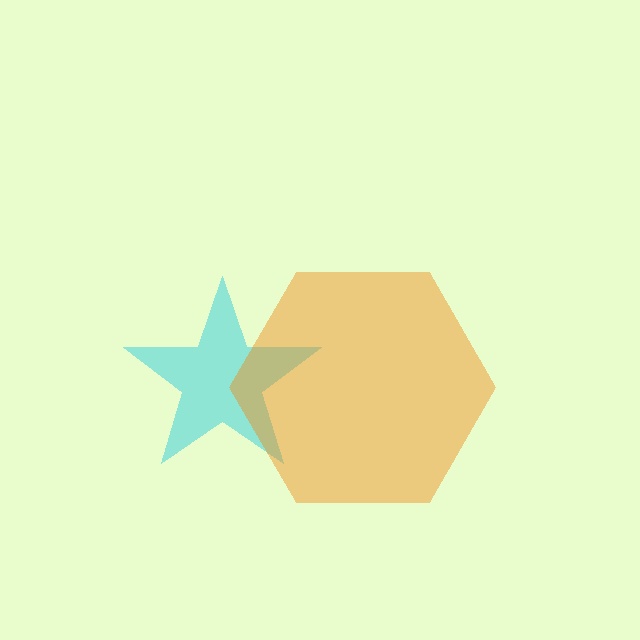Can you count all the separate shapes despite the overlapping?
Yes, there are 2 separate shapes.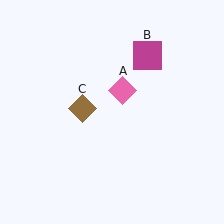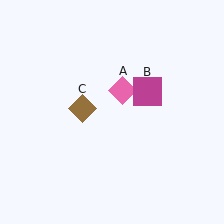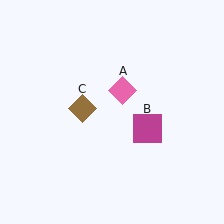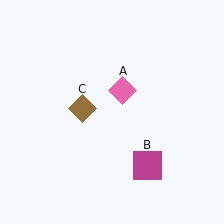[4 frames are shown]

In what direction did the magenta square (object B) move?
The magenta square (object B) moved down.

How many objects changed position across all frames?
1 object changed position: magenta square (object B).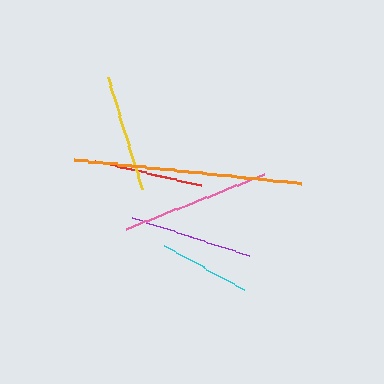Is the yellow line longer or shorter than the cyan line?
The yellow line is longer than the cyan line.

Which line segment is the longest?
The orange line is the longest at approximately 228 pixels.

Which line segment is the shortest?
The cyan line is the shortest at approximately 91 pixels.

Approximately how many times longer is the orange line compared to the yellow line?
The orange line is approximately 2.0 times the length of the yellow line.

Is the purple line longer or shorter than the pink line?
The pink line is longer than the purple line.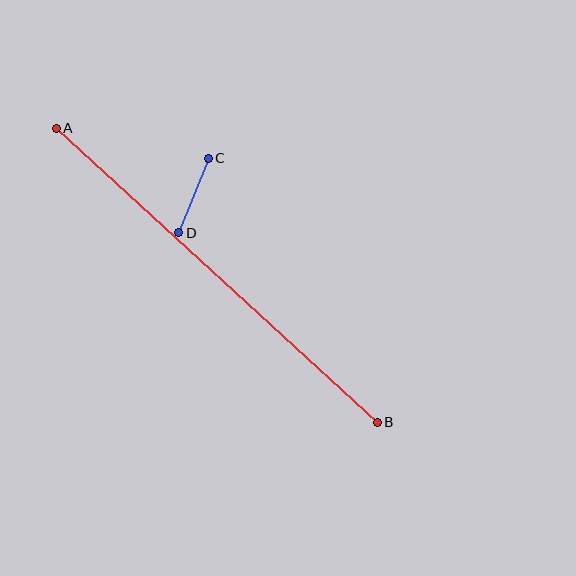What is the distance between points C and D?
The distance is approximately 80 pixels.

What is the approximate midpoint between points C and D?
The midpoint is at approximately (194, 196) pixels.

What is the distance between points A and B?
The distance is approximately 435 pixels.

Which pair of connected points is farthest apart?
Points A and B are farthest apart.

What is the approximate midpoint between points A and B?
The midpoint is at approximately (217, 275) pixels.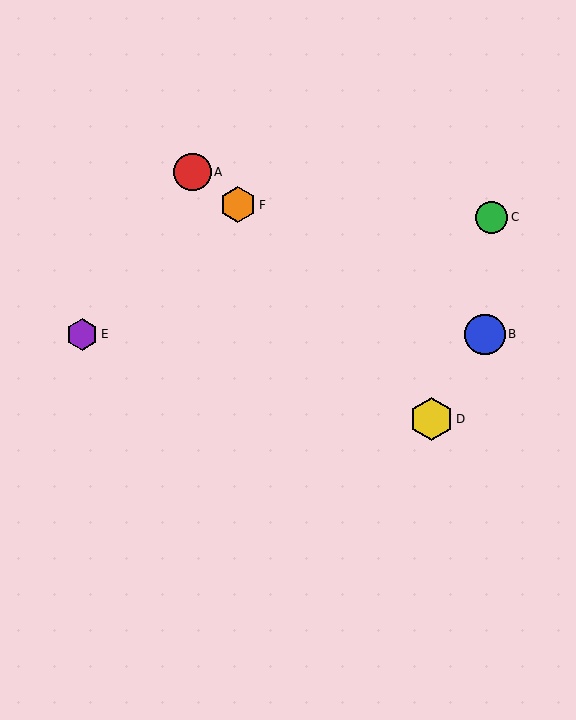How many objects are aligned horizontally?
2 objects (B, E) are aligned horizontally.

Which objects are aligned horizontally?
Objects B, E are aligned horizontally.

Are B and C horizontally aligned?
No, B is at y≈334 and C is at y≈217.